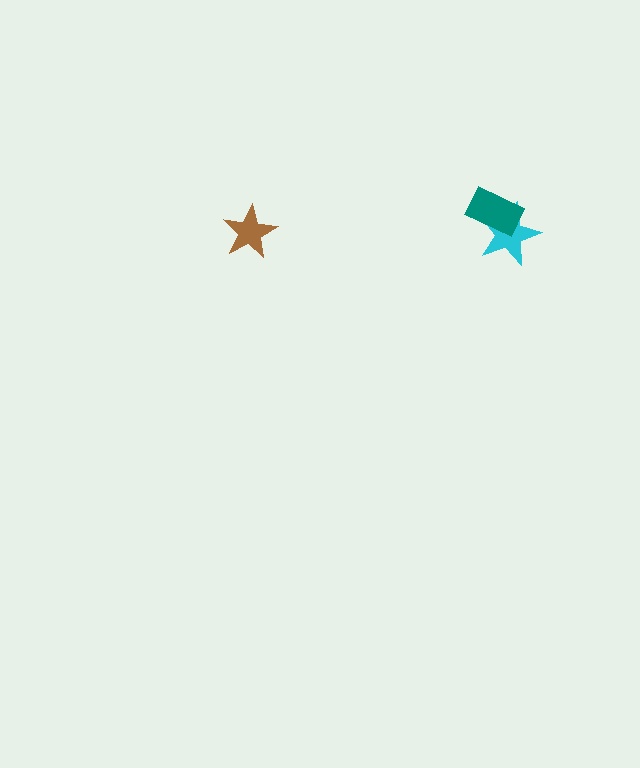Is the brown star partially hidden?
No, no other shape covers it.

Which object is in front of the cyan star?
The teal rectangle is in front of the cyan star.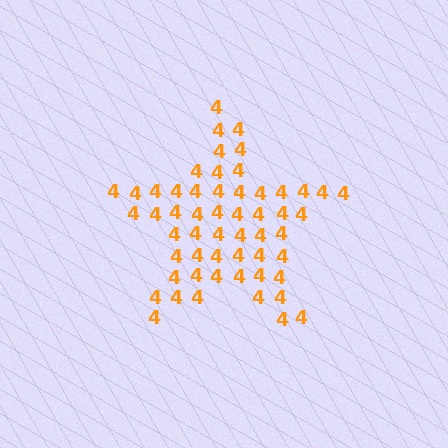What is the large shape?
The large shape is a star.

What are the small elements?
The small elements are digit 4's.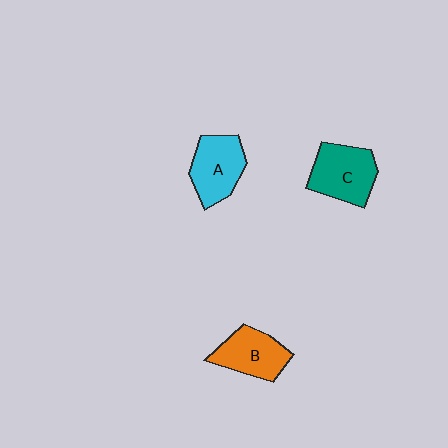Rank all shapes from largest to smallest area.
From largest to smallest: C (teal), A (cyan), B (orange).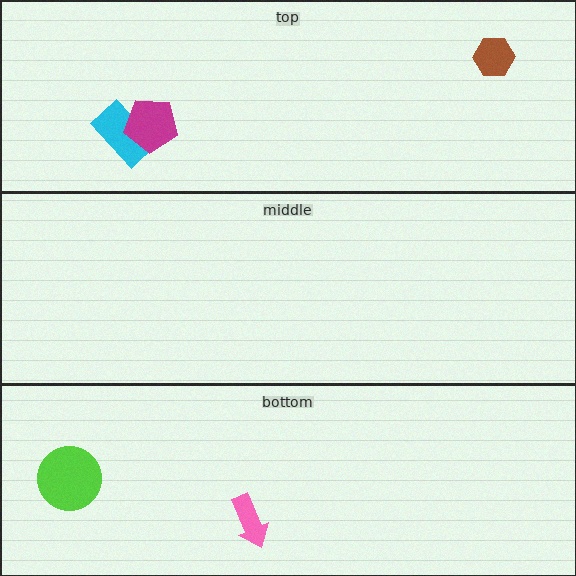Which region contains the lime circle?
The bottom region.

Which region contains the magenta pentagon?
The top region.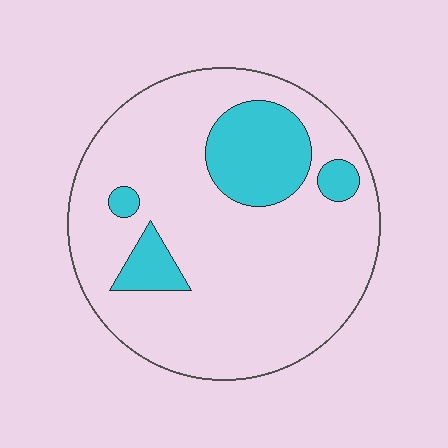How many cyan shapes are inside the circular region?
4.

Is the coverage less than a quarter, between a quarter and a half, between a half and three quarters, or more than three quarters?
Less than a quarter.